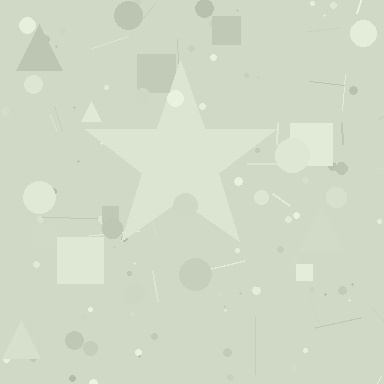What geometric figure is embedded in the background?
A star is embedded in the background.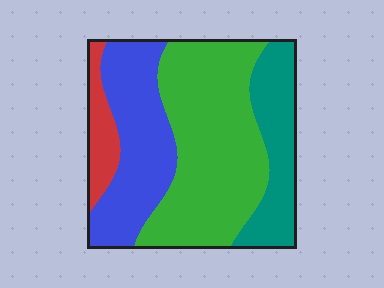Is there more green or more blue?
Green.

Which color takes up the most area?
Green, at roughly 45%.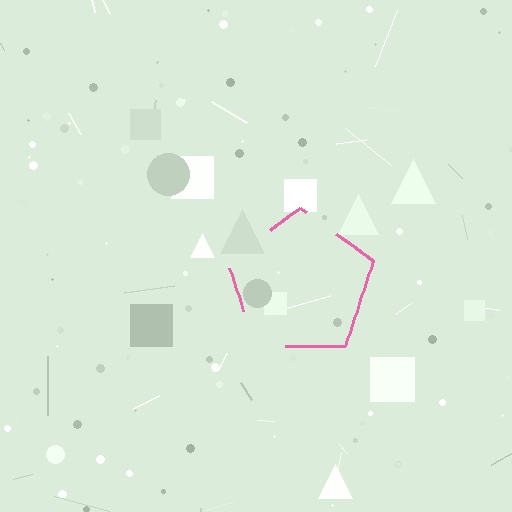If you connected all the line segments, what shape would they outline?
They would outline a pentagon.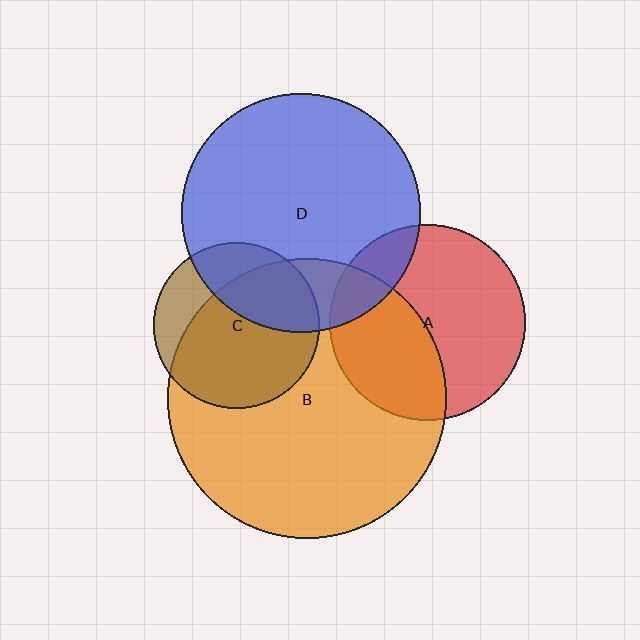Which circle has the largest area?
Circle B (orange).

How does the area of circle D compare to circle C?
Approximately 2.1 times.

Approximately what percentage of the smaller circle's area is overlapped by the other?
Approximately 40%.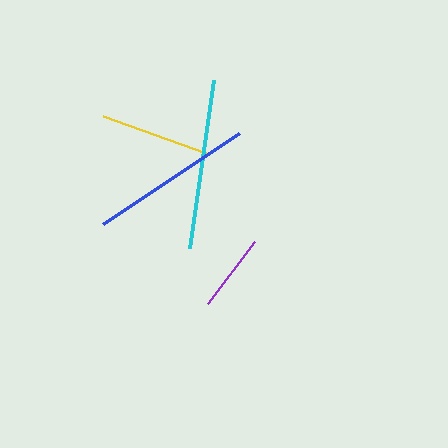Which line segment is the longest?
The cyan line is the longest at approximately 170 pixels.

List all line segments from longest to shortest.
From longest to shortest: cyan, blue, yellow, purple.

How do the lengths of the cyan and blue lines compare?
The cyan and blue lines are approximately the same length.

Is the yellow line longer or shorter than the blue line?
The blue line is longer than the yellow line.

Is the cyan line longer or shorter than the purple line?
The cyan line is longer than the purple line.